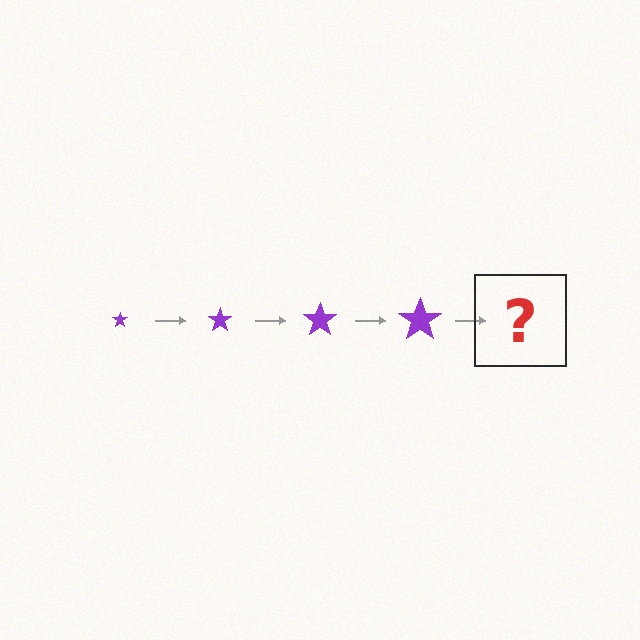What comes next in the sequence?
The next element should be a purple star, larger than the previous one.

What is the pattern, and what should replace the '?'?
The pattern is that the star gets progressively larger each step. The '?' should be a purple star, larger than the previous one.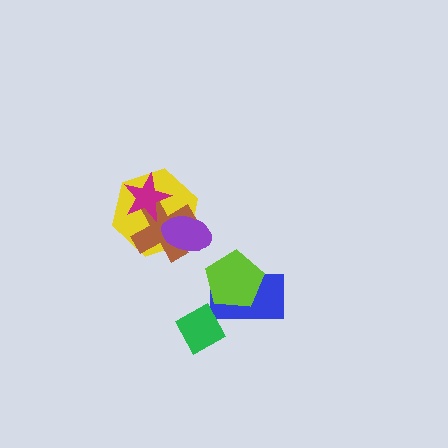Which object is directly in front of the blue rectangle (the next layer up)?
The lime pentagon is directly in front of the blue rectangle.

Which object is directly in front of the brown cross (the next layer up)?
The magenta star is directly in front of the brown cross.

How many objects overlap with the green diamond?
1 object overlaps with the green diamond.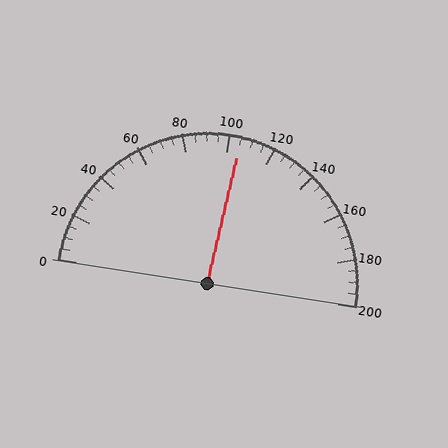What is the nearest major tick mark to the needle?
The nearest major tick mark is 100.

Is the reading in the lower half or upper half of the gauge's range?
The reading is in the upper half of the range (0 to 200).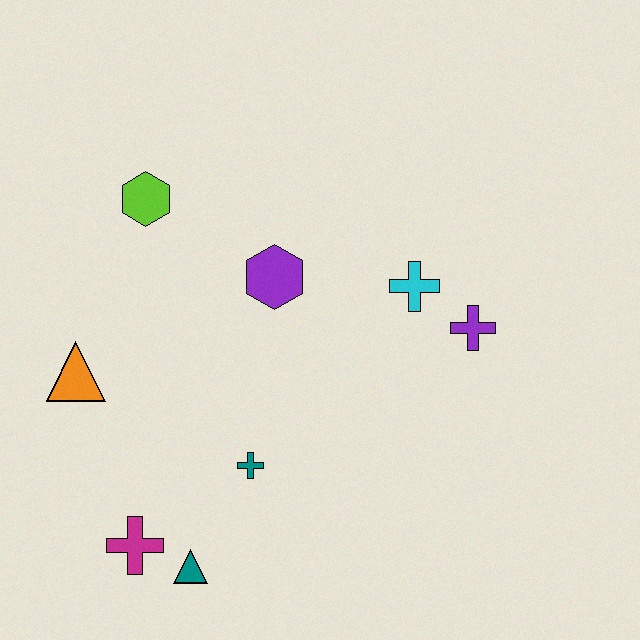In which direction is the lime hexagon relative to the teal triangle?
The lime hexagon is above the teal triangle.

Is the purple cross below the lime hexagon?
Yes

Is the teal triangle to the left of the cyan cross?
Yes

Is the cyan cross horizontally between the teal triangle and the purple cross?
Yes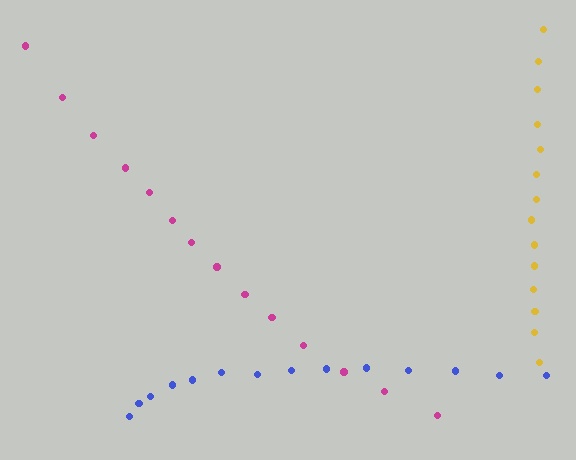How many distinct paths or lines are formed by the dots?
There are 3 distinct paths.